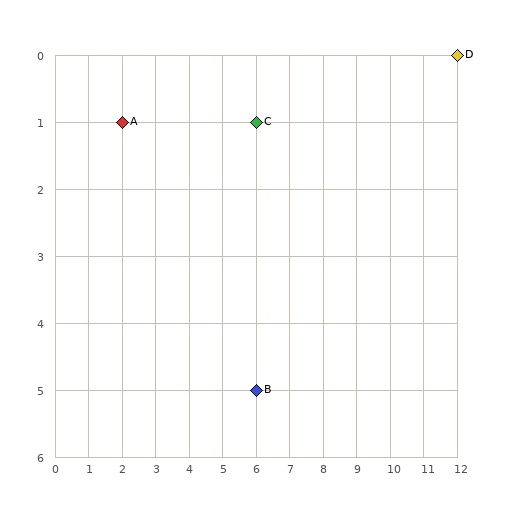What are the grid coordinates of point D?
Point D is at grid coordinates (12, 0).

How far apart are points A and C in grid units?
Points A and C are 4 columns apart.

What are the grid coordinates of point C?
Point C is at grid coordinates (6, 1).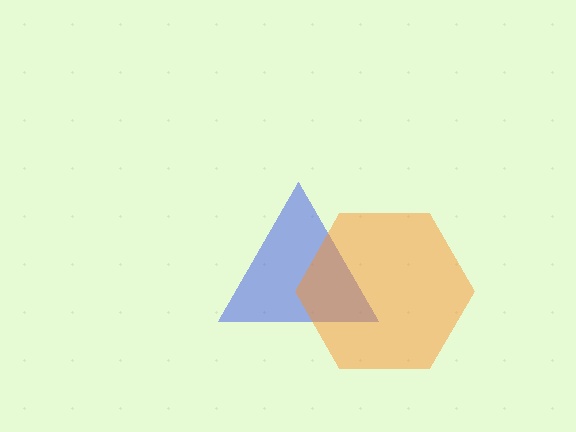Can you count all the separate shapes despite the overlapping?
Yes, there are 2 separate shapes.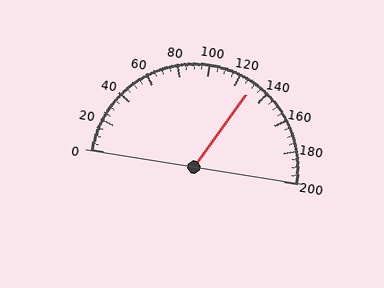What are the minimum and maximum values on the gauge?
The gauge ranges from 0 to 200.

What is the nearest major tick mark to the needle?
The nearest major tick mark is 120.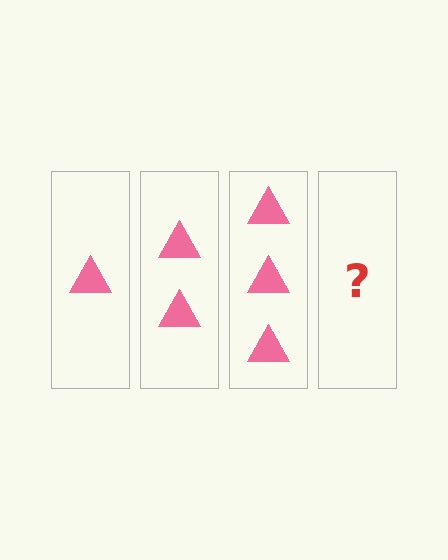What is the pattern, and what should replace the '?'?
The pattern is that each step adds one more triangle. The '?' should be 4 triangles.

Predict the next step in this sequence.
The next step is 4 triangles.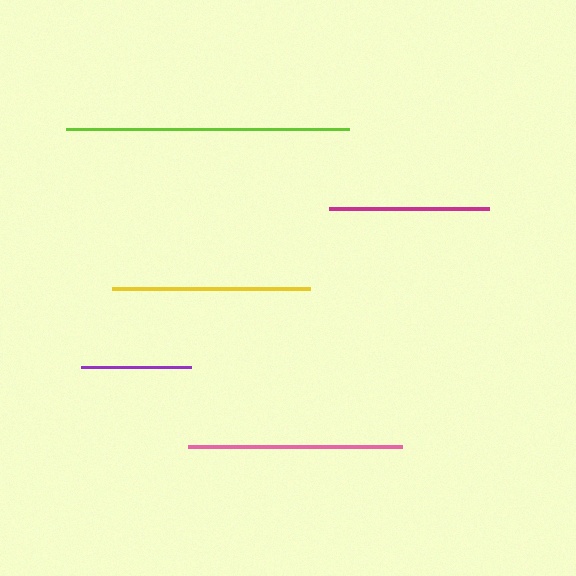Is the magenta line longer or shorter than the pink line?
The pink line is longer than the magenta line.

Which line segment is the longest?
The lime line is the longest at approximately 282 pixels.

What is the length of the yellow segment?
The yellow segment is approximately 198 pixels long.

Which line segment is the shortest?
The purple line is the shortest at approximately 110 pixels.